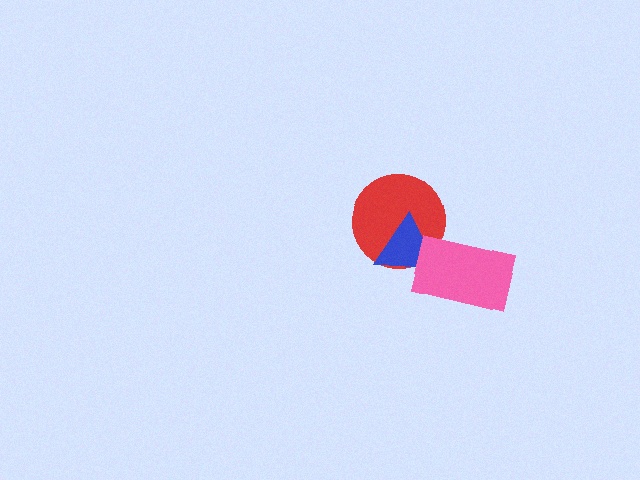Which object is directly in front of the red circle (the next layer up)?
The blue triangle is directly in front of the red circle.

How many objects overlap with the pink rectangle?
2 objects overlap with the pink rectangle.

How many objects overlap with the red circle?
2 objects overlap with the red circle.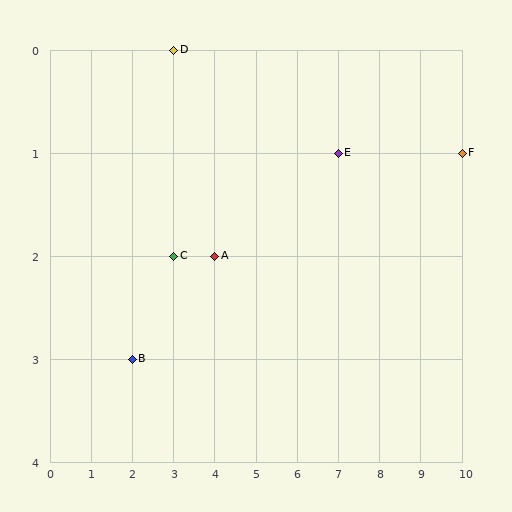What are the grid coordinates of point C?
Point C is at grid coordinates (3, 2).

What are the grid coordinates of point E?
Point E is at grid coordinates (7, 1).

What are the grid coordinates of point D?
Point D is at grid coordinates (3, 0).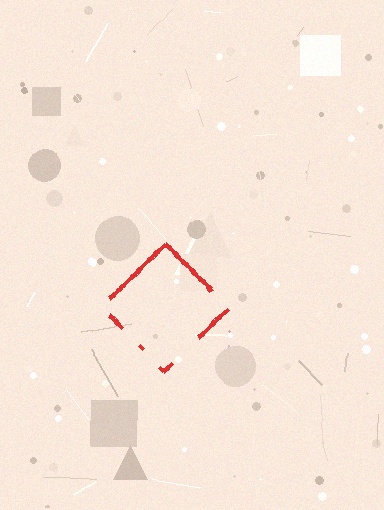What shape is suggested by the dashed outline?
The dashed outline suggests a diamond.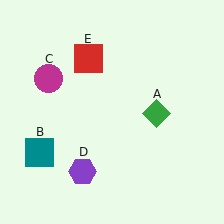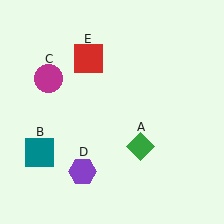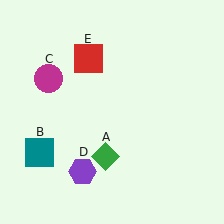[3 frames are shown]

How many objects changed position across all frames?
1 object changed position: green diamond (object A).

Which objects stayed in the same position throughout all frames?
Teal square (object B) and magenta circle (object C) and purple hexagon (object D) and red square (object E) remained stationary.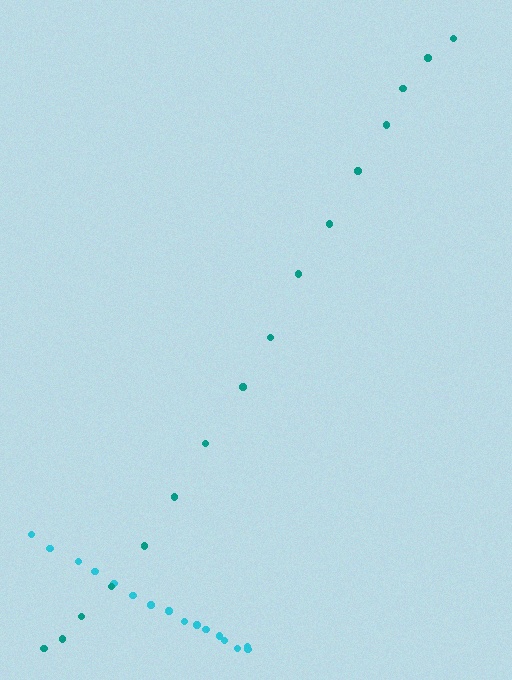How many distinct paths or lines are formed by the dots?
There are 2 distinct paths.